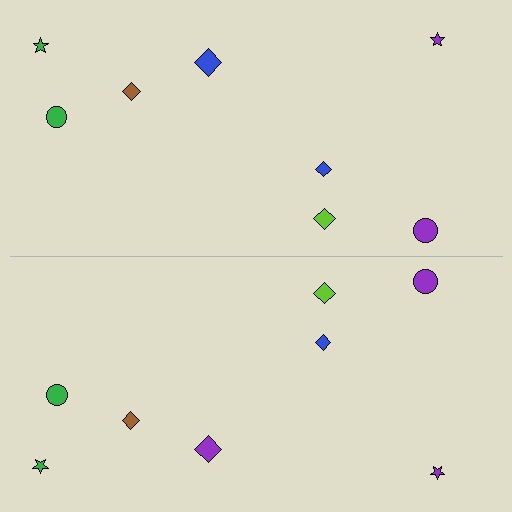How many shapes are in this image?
There are 16 shapes in this image.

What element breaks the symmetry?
The purple diamond on the bottom side breaks the symmetry — its mirror counterpart is blue.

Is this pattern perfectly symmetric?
No, the pattern is not perfectly symmetric. The purple diamond on the bottom side breaks the symmetry — its mirror counterpart is blue.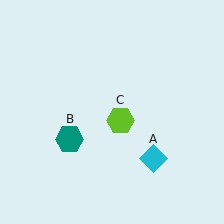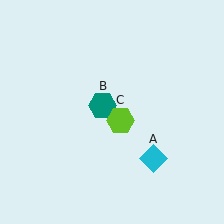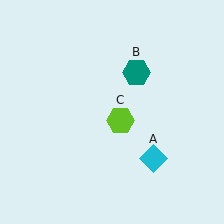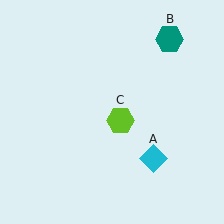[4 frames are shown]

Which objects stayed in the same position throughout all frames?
Cyan diamond (object A) and lime hexagon (object C) remained stationary.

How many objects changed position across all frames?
1 object changed position: teal hexagon (object B).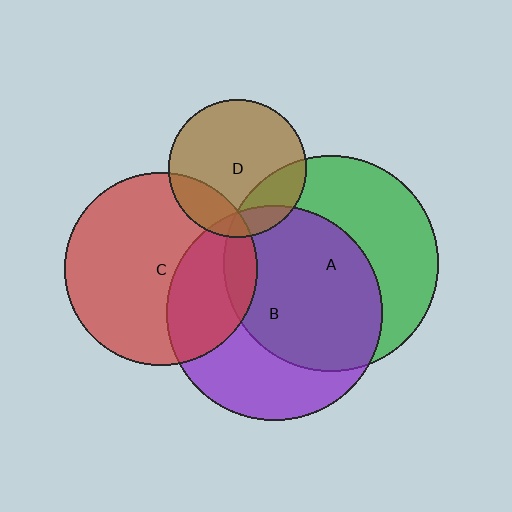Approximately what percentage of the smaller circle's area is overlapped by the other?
Approximately 55%.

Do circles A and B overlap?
Yes.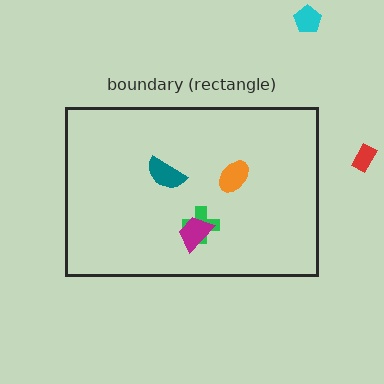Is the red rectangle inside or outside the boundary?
Outside.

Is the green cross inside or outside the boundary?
Inside.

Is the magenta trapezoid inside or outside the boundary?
Inside.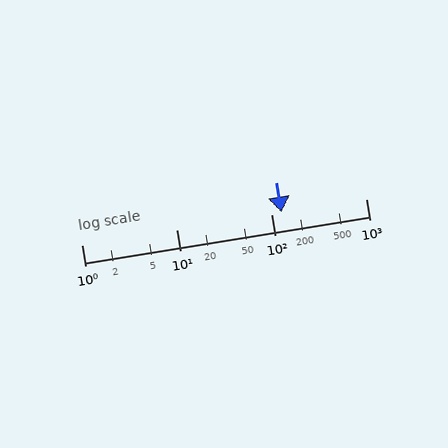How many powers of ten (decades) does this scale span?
The scale spans 3 decades, from 1 to 1000.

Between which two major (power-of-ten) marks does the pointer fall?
The pointer is between 100 and 1000.